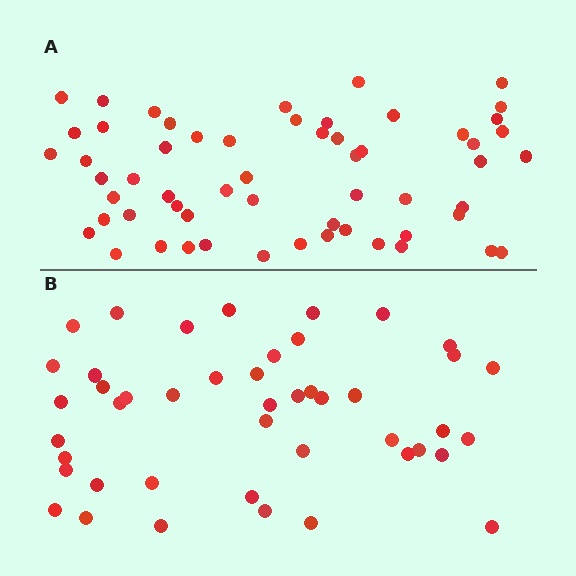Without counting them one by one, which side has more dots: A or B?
Region A (the top region) has more dots.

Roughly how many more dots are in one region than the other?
Region A has approximately 15 more dots than region B.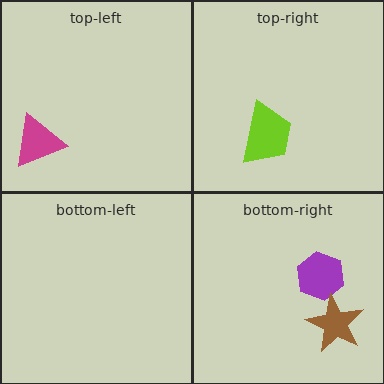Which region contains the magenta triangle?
The top-left region.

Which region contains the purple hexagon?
The bottom-right region.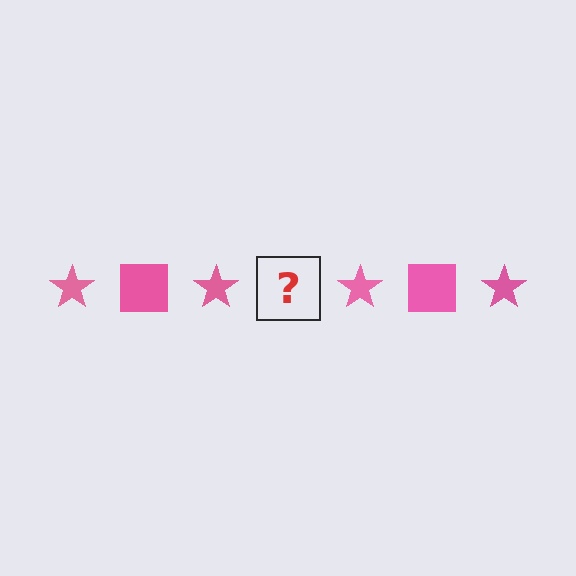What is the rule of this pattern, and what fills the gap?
The rule is that the pattern cycles through star, square shapes in pink. The gap should be filled with a pink square.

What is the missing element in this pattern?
The missing element is a pink square.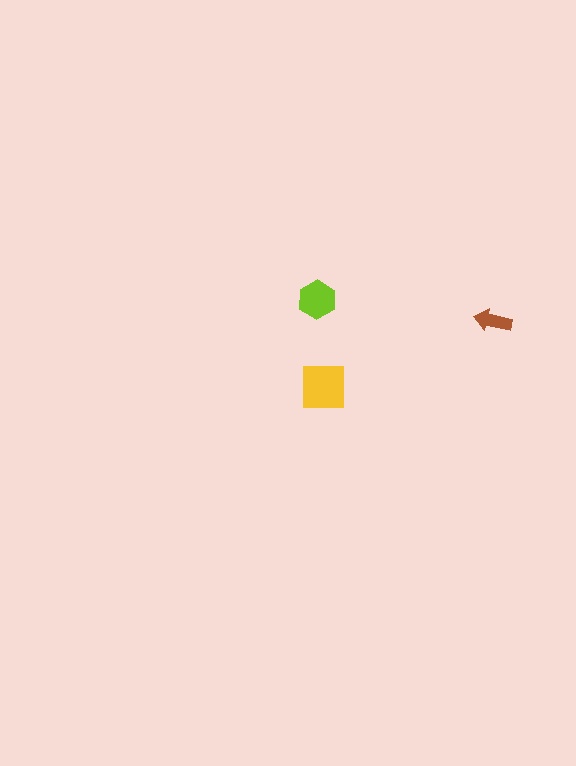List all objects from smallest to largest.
The brown arrow, the lime hexagon, the yellow square.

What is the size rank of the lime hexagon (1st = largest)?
2nd.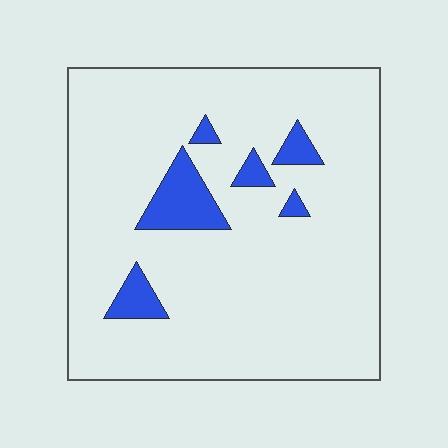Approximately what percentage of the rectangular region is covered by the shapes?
Approximately 10%.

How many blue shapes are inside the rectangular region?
6.